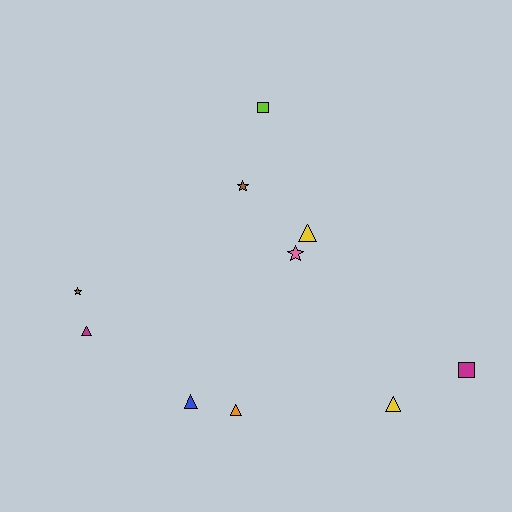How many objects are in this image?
There are 10 objects.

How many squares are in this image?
There are 2 squares.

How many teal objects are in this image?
There are no teal objects.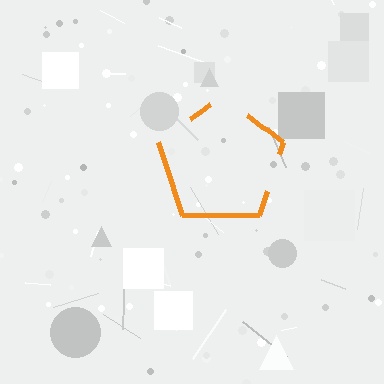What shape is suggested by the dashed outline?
The dashed outline suggests a pentagon.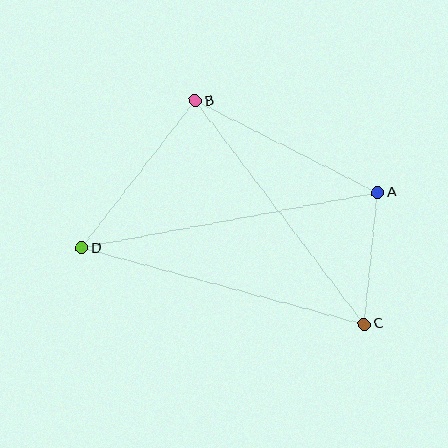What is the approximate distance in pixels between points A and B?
The distance between A and B is approximately 204 pixels.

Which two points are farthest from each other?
Points A and D are farthest from each other.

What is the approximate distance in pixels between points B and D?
The distance between B and D is approximately 186 pixels.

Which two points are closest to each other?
Points A and C are closest to each other.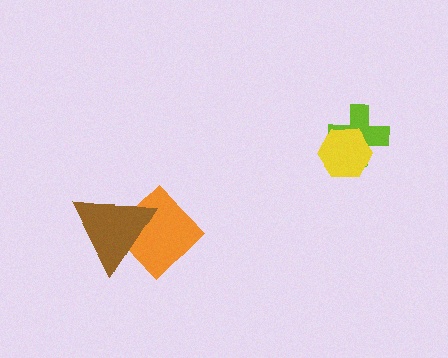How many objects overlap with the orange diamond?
1 object overlaps with the orange diamond.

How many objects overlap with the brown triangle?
1 object overlaps with the brown triangle.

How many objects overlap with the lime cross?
1 object overlaps with the lime cross.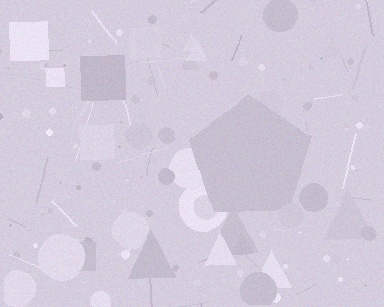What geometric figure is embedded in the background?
A pentagon is embedded in the background.